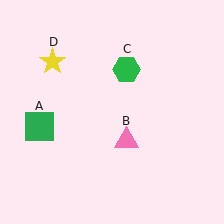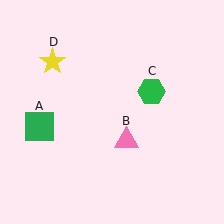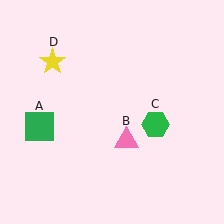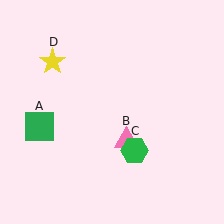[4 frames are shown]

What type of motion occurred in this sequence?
The green hexagon (object C) rotated clockwise around the center of the scene.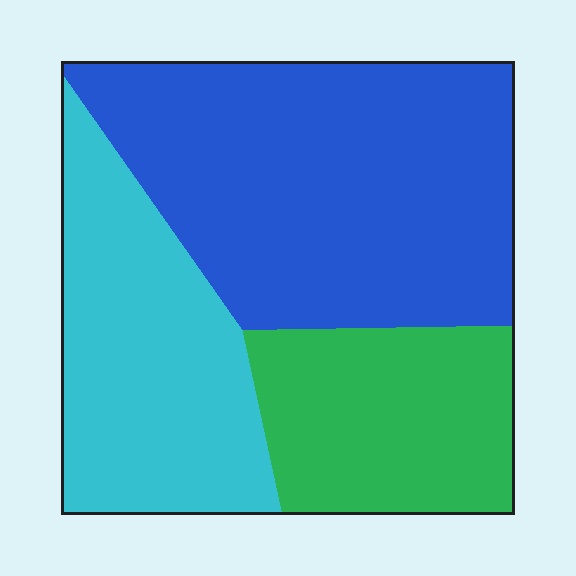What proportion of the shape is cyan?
Cyan takes up between a quarter and a half of the shape.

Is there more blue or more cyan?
Blue.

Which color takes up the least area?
Green, at roughly 25%.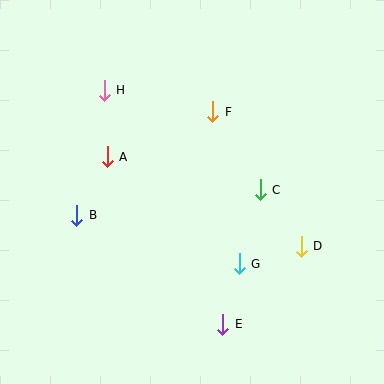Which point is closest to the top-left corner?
Point H is closest to the top-left corner.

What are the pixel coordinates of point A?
Point A is at (107, 157).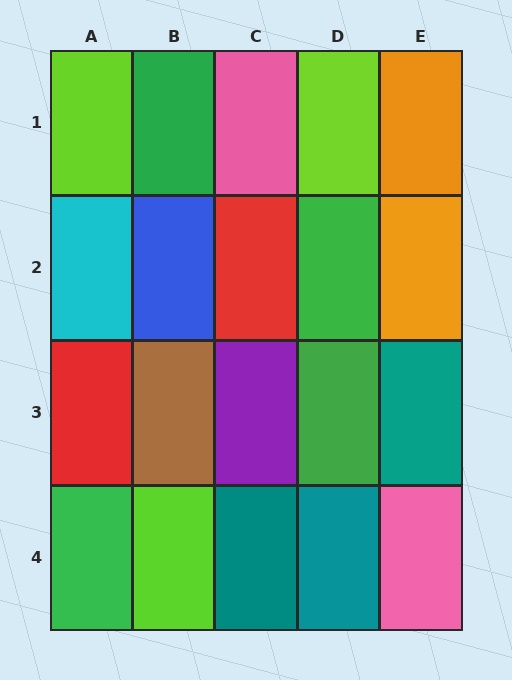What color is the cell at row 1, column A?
Lime.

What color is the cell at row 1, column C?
Pink.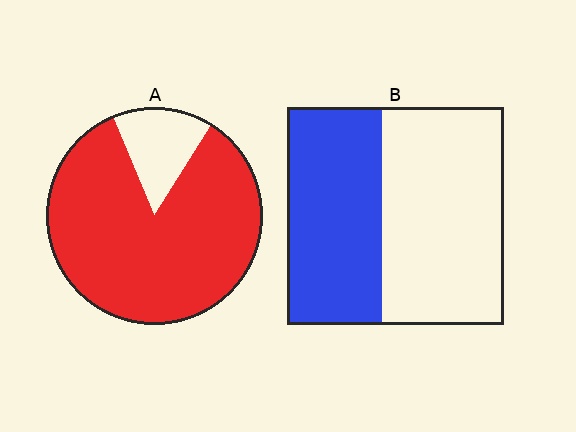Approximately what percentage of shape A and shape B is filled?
A is approximately 85% and B is approximately 45%.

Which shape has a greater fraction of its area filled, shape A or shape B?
Shape A.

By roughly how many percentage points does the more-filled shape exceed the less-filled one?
By roughly 40 percentage points (A over B).